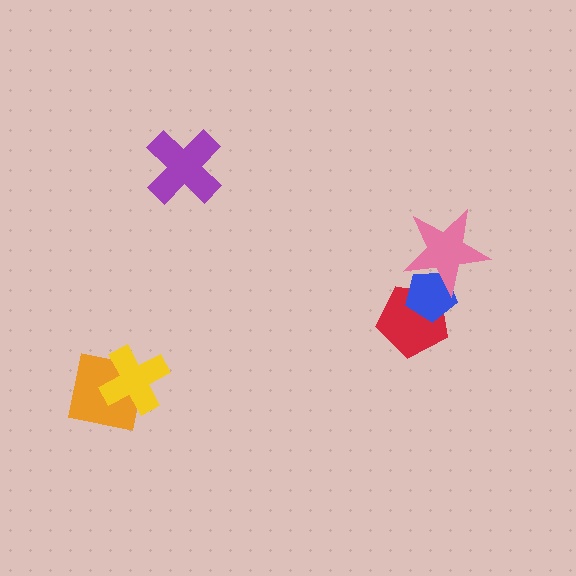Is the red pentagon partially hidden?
Yes, it is partially covered by another shape.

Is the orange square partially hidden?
Yes, it is partially covered by another shape.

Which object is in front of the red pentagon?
The blue pentagon is in front of the red pentagon.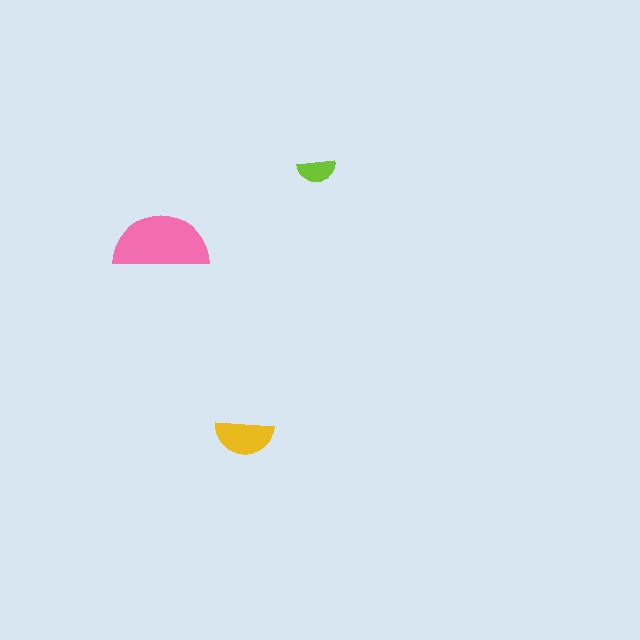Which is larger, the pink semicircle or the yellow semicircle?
The pink one.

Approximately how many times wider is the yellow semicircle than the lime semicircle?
About 1.5 times wider.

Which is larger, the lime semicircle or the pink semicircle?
The pink one.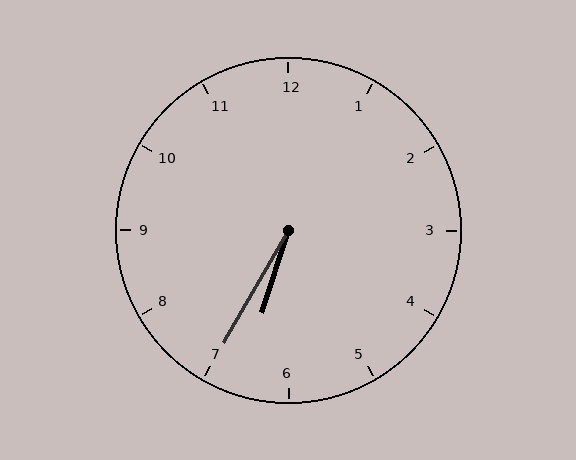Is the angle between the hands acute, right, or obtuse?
It is acute.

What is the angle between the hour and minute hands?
Approximately 12 degrees.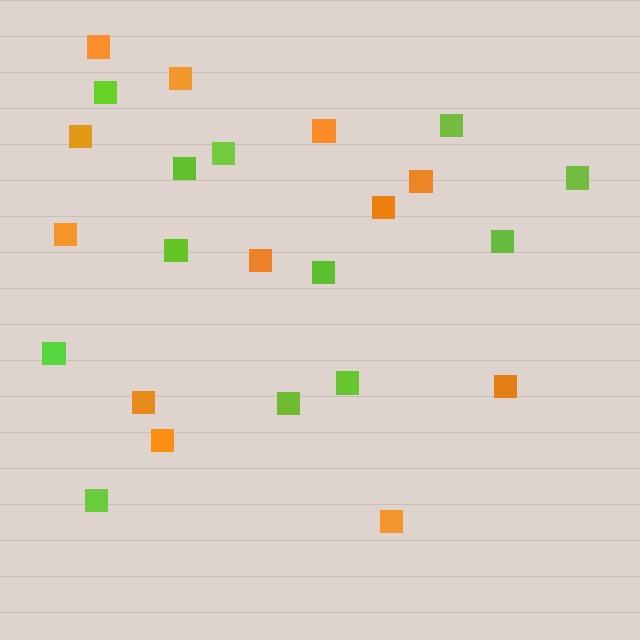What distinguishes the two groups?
There are 2 groups: one group of orange squares (12) and one group of lime squares (12).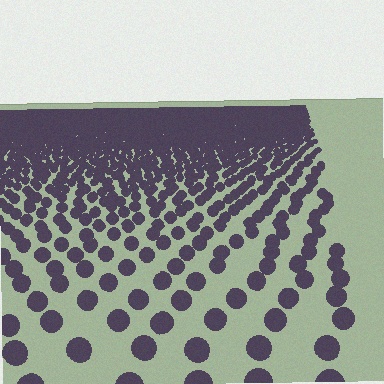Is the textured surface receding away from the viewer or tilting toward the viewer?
The surface is receding away from the viewer. Texture elements get smaller and denser toward the top.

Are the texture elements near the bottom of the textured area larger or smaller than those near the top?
Larger. Near the bottom, elements are closer to the viewer and appear at a bigger on-screen size.